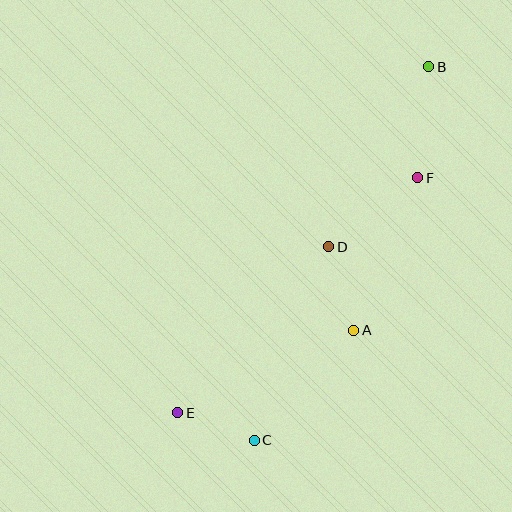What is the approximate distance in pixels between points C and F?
The distance between C and F is approximately 309 pixels.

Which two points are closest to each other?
Points C and E are closest to each other.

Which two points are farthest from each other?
Points B and E are farthest from each other.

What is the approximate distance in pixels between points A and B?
The distance between A and B is approximately 274 pixels.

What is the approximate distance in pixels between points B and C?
The distance between B and C is approximately 412 pixels.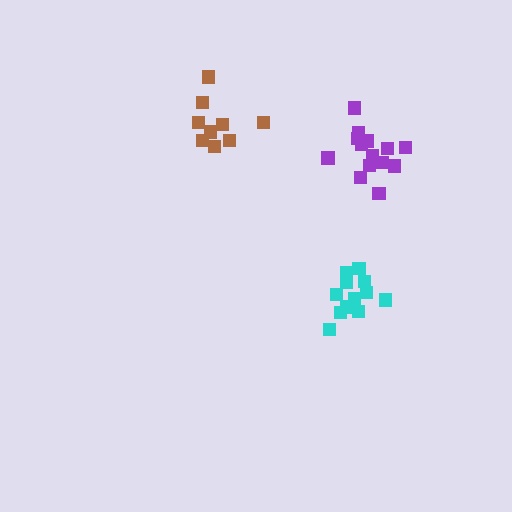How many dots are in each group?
Group 1: 14 dots, Group 2: 12 dots, Group 3: 9 dots (35 total).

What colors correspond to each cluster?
The clusters are colored: purple, cyan, brown.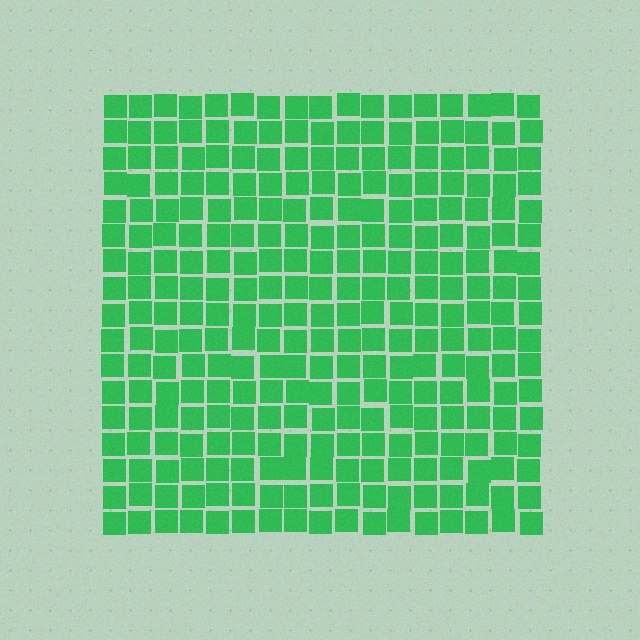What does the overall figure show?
The overall figure shows a square.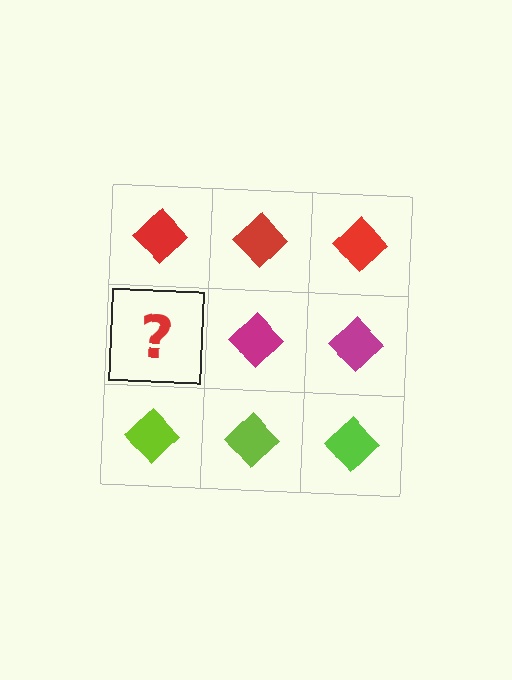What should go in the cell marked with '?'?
The missing cell should contain a magenta diamond.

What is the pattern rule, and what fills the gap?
The rule is that each row has a consistent color. The gap should be filled with a magenta diamond.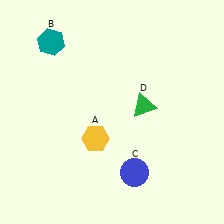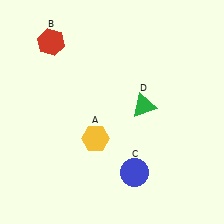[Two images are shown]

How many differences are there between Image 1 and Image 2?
There is 1 difference between the two images.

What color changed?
The hexagon (B) changed from teal in Image 1 to red in Image 2.